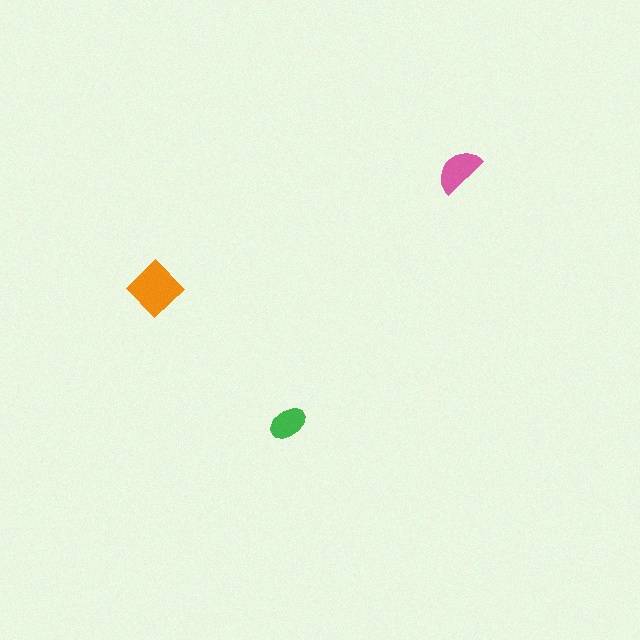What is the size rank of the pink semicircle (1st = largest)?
2nd.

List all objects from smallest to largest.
The green ellipse, the pink semicircle, the orange diamond.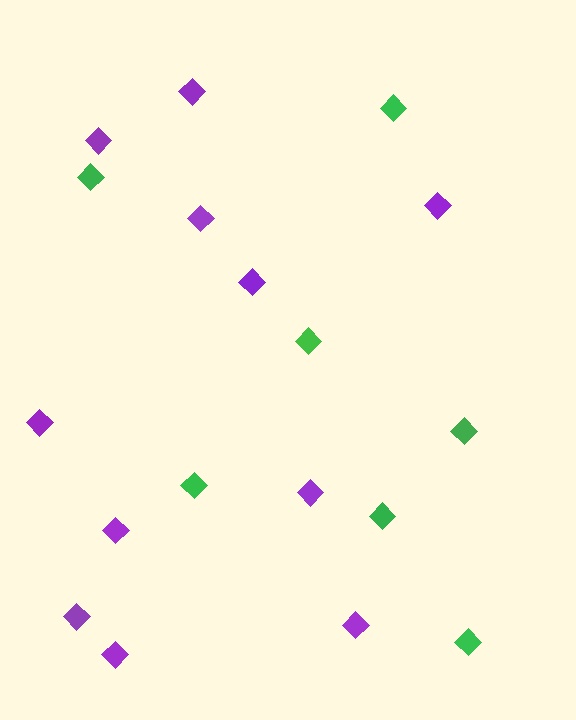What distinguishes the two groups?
There are 2 groups: one group of green diamonds (7) and one group of purple diamonds (11).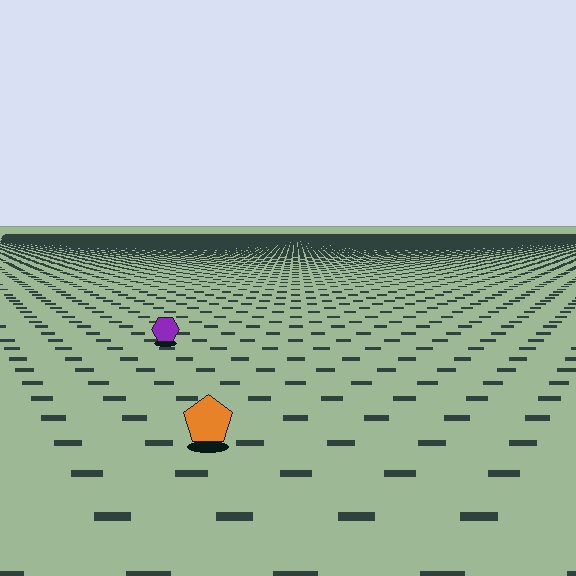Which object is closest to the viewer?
The orange pentagon is closest. The texture marks near it are larger and more spread out.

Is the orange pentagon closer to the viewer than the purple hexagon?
Yes. The orange pentagon is closer — you can tell from the texture gradient: the ground texture is coarser near it.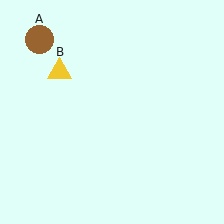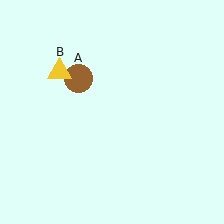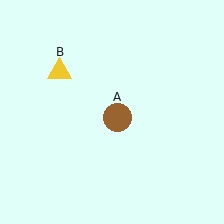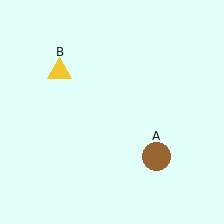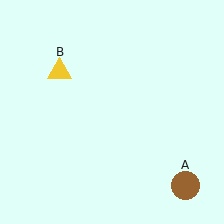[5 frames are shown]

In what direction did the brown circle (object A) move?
The brown circle (object A) moved down and to the right.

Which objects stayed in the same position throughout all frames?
Yellow triangle (object B) remained stationary.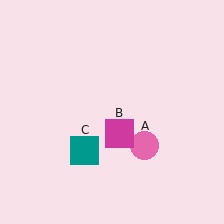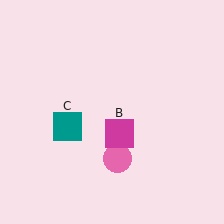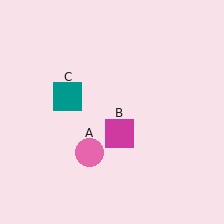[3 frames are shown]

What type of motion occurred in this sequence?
The pink circle (object A), teal square (object C) rotated clockwise around the center of the scene.